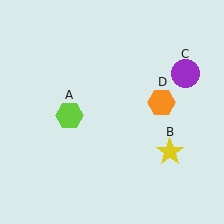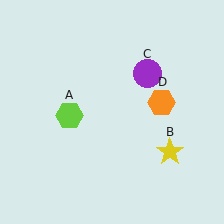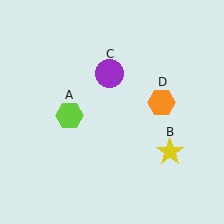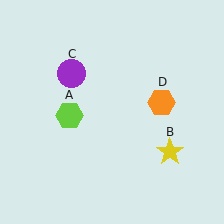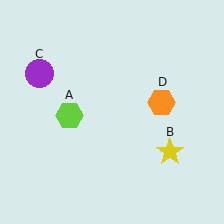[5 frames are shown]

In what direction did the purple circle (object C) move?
The purple circle (object C) moved left.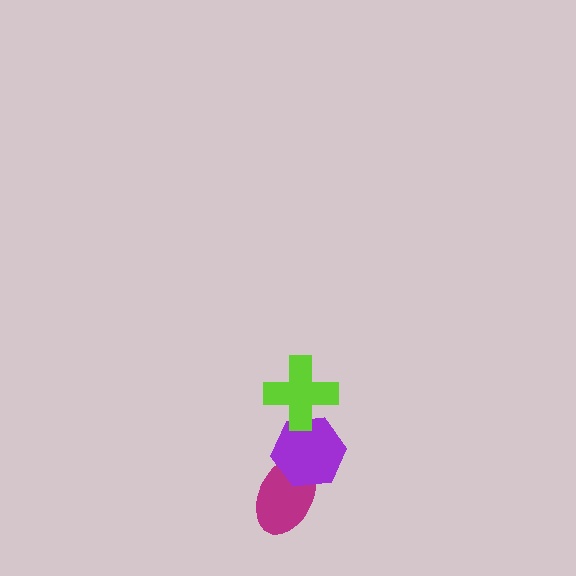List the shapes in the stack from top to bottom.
From top to bottom: the lime cross, the purple hexagon, the magenta ellipse.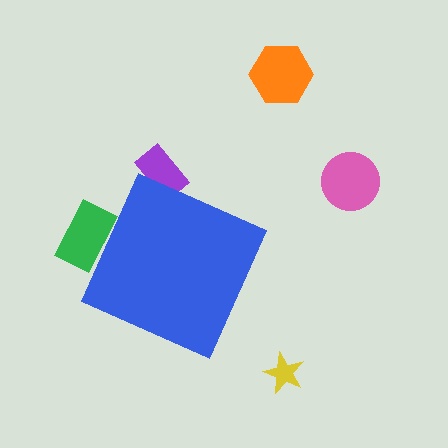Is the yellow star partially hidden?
No, the yellow star is fully visible.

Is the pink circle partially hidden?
No, the pink circle is fully visible.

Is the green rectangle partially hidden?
Yes, the green rectangle is partially hidden behind the blue diamond.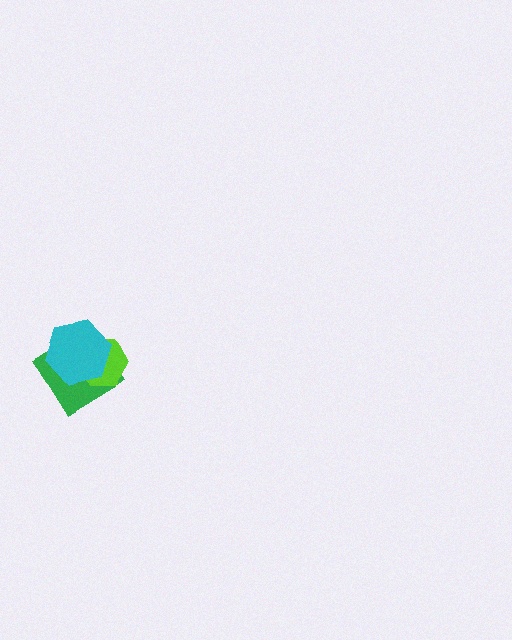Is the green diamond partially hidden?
Yes, it is partially covered by another shape.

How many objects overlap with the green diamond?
2 objects overlap with the green diamond.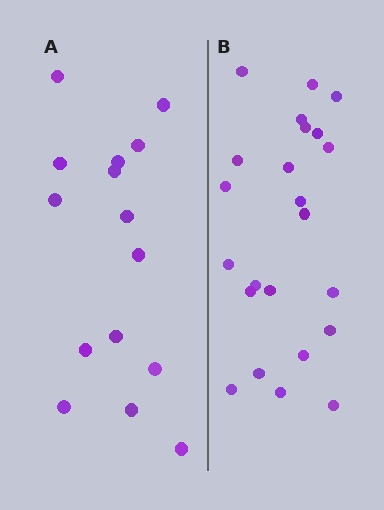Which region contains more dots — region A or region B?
Region B (the right region) has more dots.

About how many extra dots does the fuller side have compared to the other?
Region B has roughly 8 or so more dots than region A.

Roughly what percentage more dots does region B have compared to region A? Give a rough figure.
About 55% more.